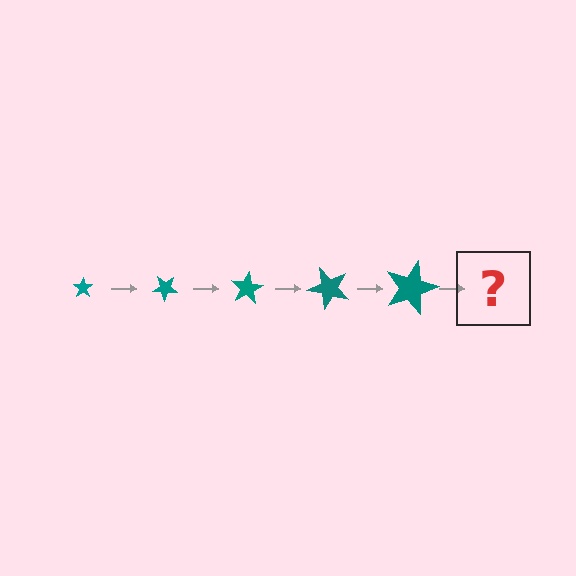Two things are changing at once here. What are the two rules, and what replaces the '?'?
The two rules are that the star grows larger each step and it rotates 40 degrees each step. The '?' should be a star, larger than the previous one and rotated 200 degrees from the start.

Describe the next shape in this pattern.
It should be a star, larger than the previous one and rotated 200 degrees from the start.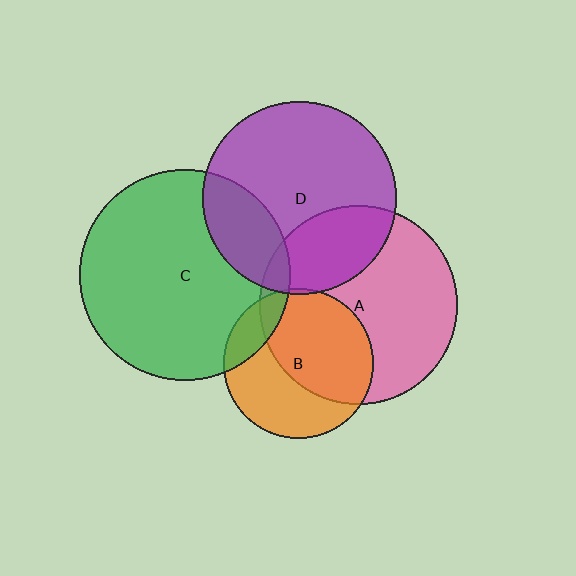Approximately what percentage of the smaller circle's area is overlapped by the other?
Approximately 5%.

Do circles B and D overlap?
Yes.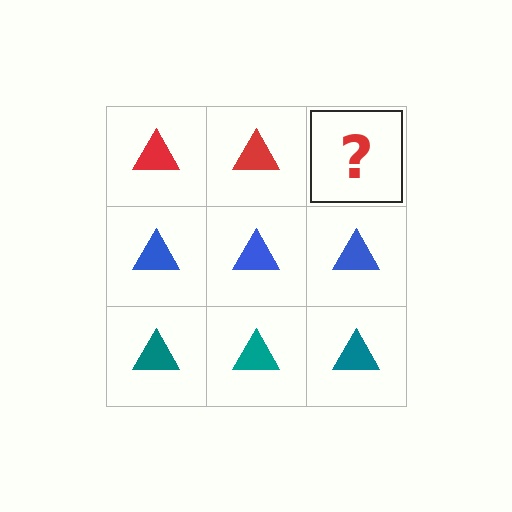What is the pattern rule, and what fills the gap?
The rule is that each row has a consistent color. The gap should be filled with a red triangle.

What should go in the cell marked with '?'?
The missing cell should contain a red triangle.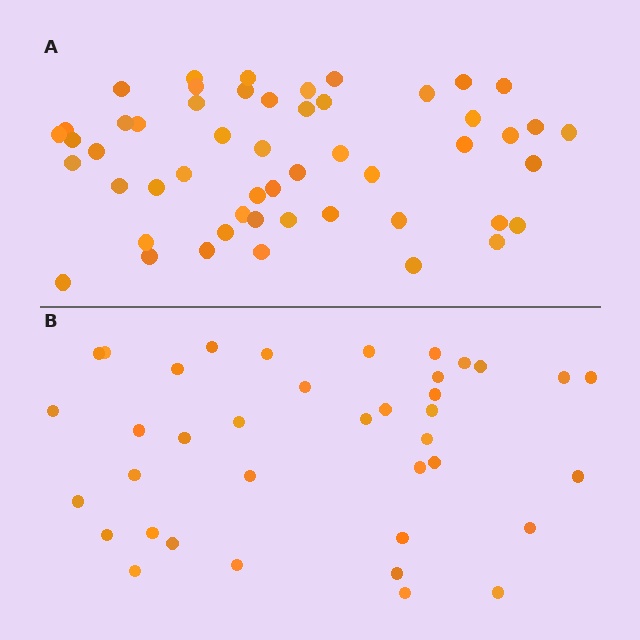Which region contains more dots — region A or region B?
Region A (the top region) has more dots.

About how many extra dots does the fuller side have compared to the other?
Region A has approximately 15 more dots than region B.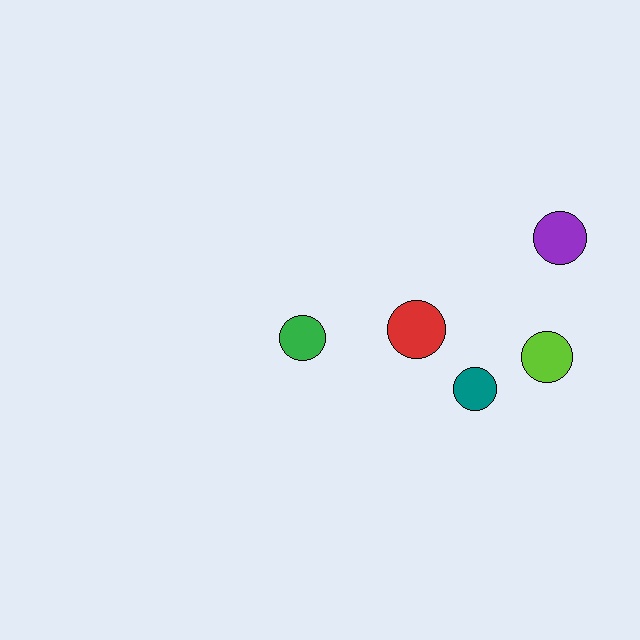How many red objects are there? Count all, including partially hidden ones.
There is 1 red object.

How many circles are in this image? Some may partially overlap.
There are 5 circles.